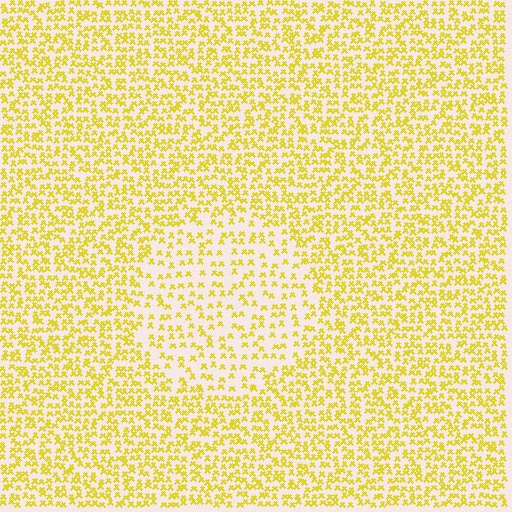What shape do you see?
I see a circle.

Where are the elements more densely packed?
The elements are more densely packed outside the circle boundary.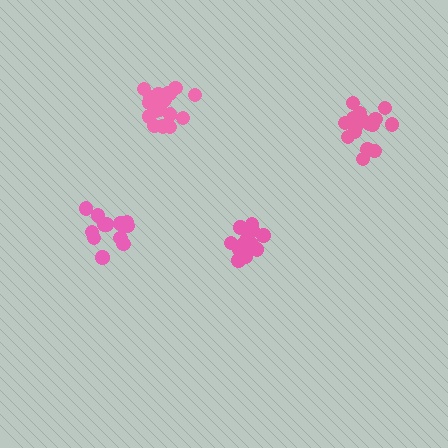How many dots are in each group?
Group 1: 16 dots, Group 2: 14 dots, Group 3: 18 dots, Group 4: 19 dots (67 total).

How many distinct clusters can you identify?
There are 4 distinct clusters.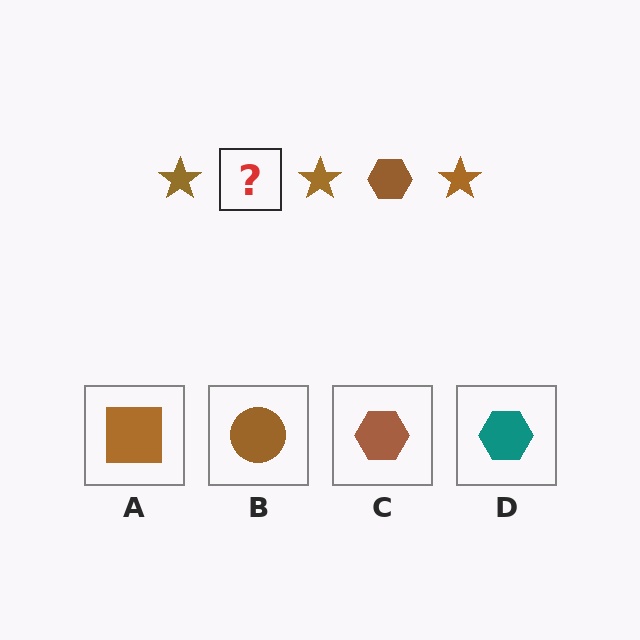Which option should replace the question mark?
Option C.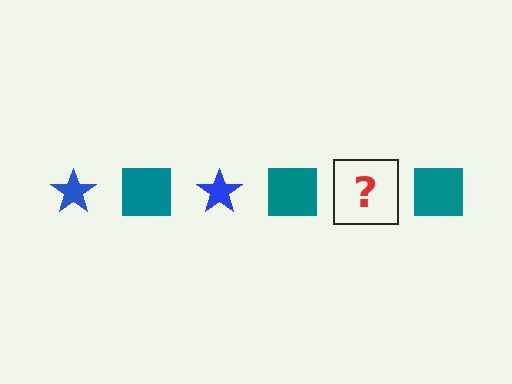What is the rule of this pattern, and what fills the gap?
The rule is that the pattern alternates between blue star and teal square. The gap should be filled with a blue star.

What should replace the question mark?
The question mark should be replaced with a blue star.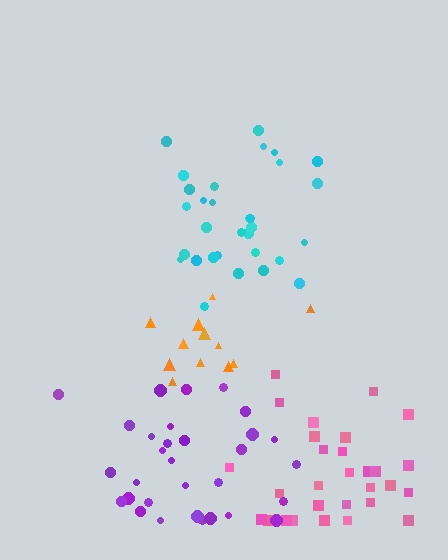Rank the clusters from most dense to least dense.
cyan, purple, pink, orange.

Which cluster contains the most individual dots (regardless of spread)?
Cyan (31).